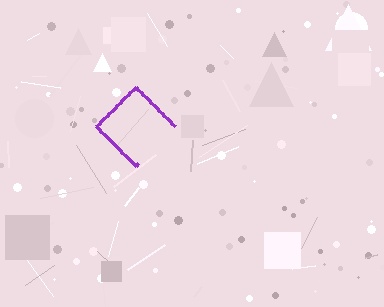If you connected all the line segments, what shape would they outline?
They would outline a diamond.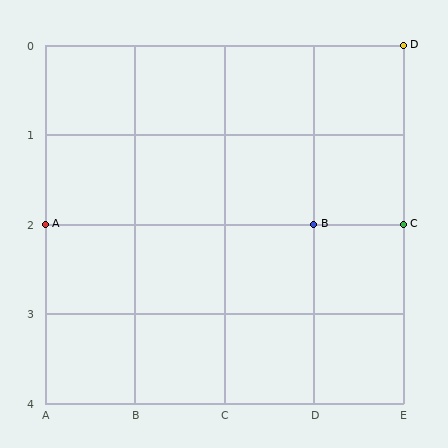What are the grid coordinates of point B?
Point B is at grid coordinates (D, 2).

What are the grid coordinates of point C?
Point C is at grid coordinates (E, 2).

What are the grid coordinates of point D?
Point D is at grid coordinates (E, 0).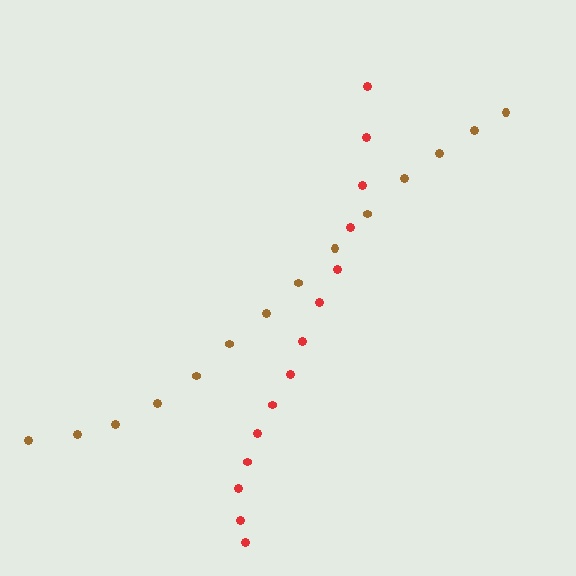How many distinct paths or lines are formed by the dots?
There are 2 distinct paths.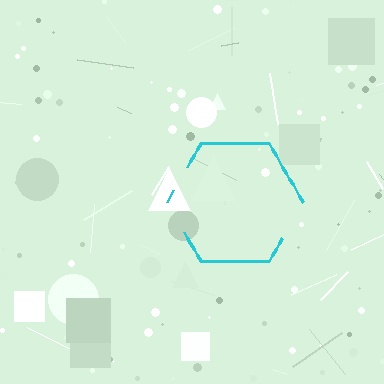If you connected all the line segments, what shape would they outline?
They would outline a hexagon.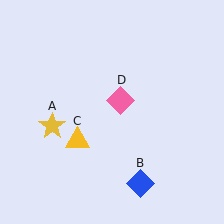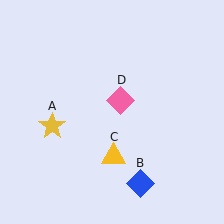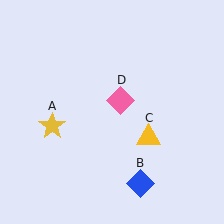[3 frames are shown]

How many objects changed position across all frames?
1 object changed position: yellow triangle (object C).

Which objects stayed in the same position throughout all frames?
Yellow star (object A) and blue diamond (object B) and pink diamond (object D) remained stationary.